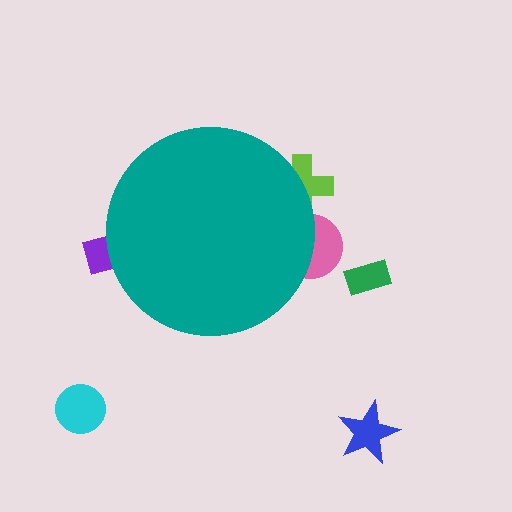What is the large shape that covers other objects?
A teal circle.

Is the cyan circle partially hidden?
No, the cyan circle is fully visible.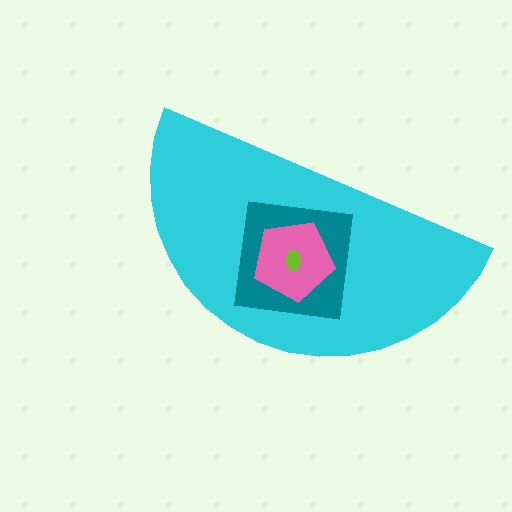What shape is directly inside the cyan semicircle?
The teal square.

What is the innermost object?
The lime ellipse.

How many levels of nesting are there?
4.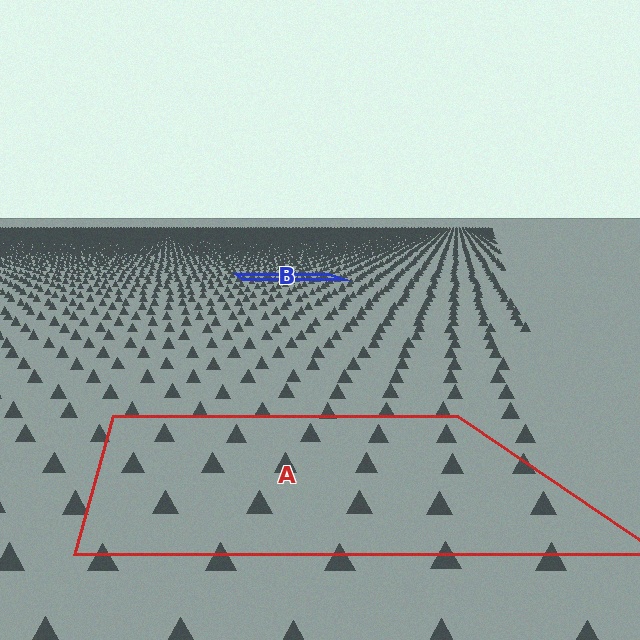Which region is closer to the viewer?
Region A is closer. The texture elements there are larger and more spread out.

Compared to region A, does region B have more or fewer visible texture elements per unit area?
Region B has more texture elements per unit area — they are packed more densely because it is farther away.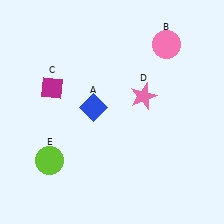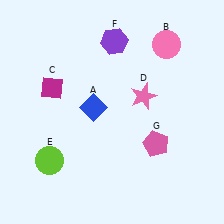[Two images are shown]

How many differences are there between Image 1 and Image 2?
There are 2 differences between the two images.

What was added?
A purple hexagon (F), a pink pentagon (G) were added in Image 2.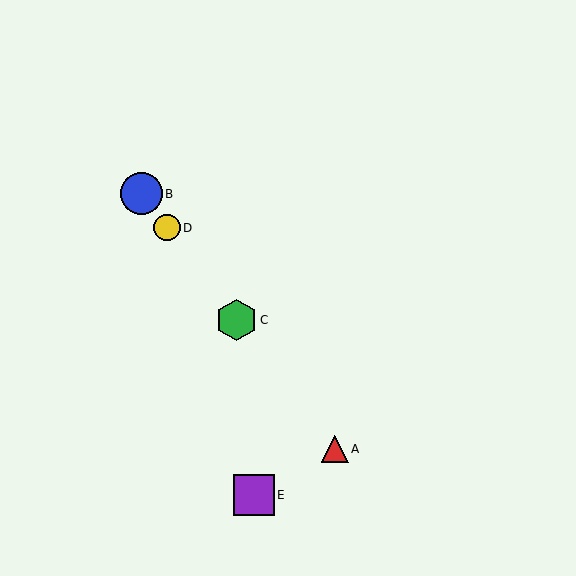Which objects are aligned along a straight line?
Objects A, B, C, D are aligned along a straight line.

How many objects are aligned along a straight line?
4 objects (A, B, C, D) are aligned along a straight line.